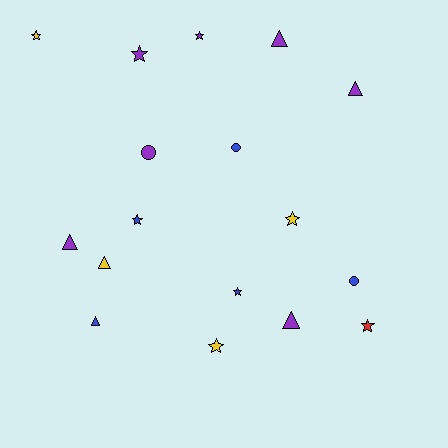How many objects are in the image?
There are 17 objects.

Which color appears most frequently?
Purple, with 7 objects.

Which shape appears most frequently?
Star, with 8 objects.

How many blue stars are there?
There are 2 blue stars.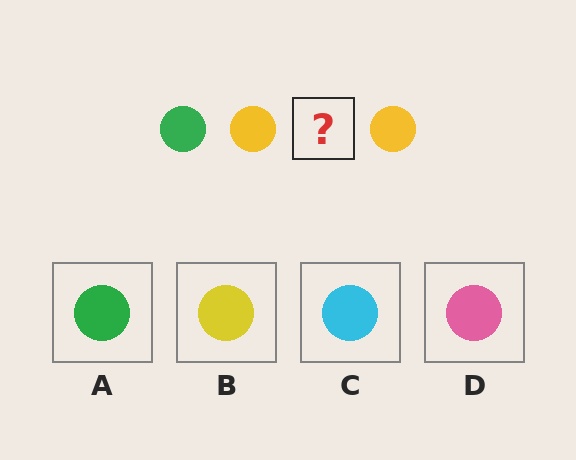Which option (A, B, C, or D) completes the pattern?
A.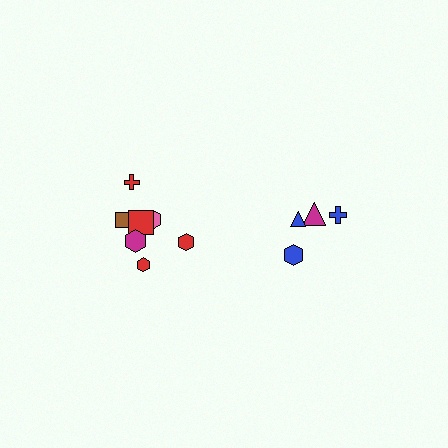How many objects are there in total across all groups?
There are 11 objects.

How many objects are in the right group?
There are 4 objects.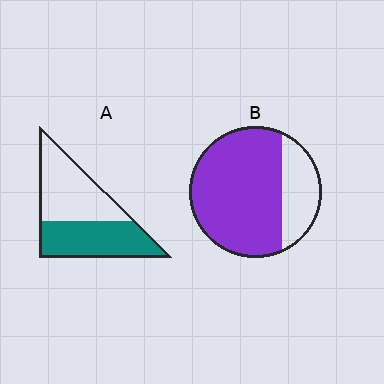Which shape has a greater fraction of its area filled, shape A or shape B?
Shape B.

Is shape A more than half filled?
Roughly half.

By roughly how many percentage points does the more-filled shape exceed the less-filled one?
By roughly 25 percentage points (B over A).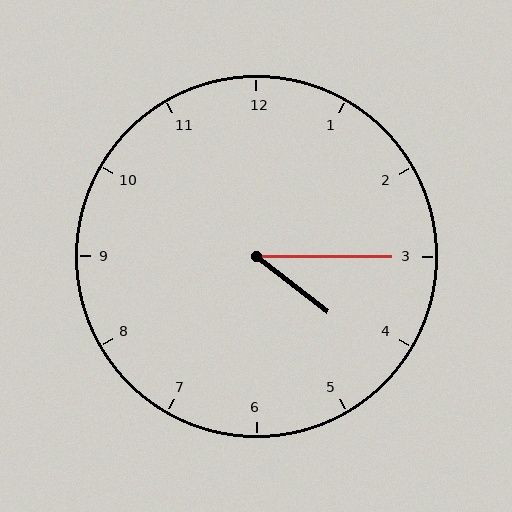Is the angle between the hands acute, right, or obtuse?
It is acute.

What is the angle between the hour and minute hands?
Approximately 38 degrees.